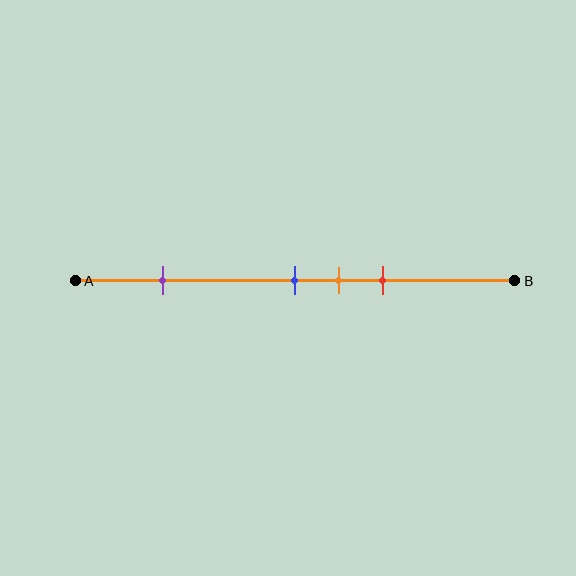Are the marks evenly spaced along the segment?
No, the marks are not evenly spaced.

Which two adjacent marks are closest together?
The blue and orange marks are the closest adjacent pair.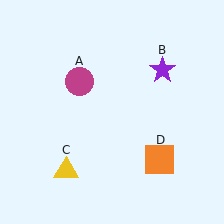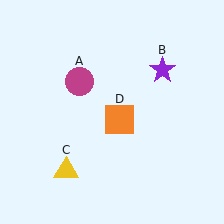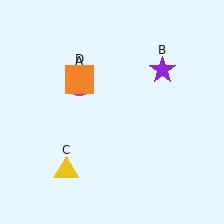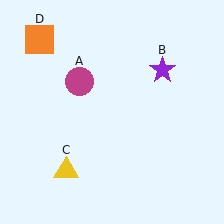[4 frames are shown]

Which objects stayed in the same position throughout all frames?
Magenta circle (object A) and purple star (object B) and yellow triangle (object C) remained stationary.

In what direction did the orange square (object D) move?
The orange square (object D) moved up and to the left.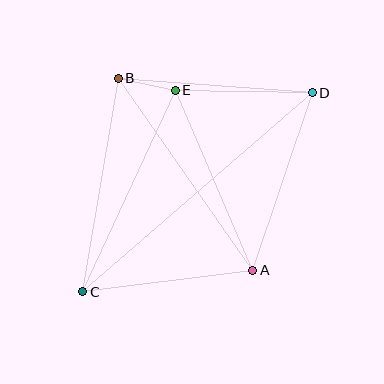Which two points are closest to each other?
Points B and E are closest to each other.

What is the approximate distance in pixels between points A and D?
The distance between A and D is approximately 187 pixels.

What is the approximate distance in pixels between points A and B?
The distance between A and B is approximately 234 pixels.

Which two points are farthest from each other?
Points C and D are farthest from each other.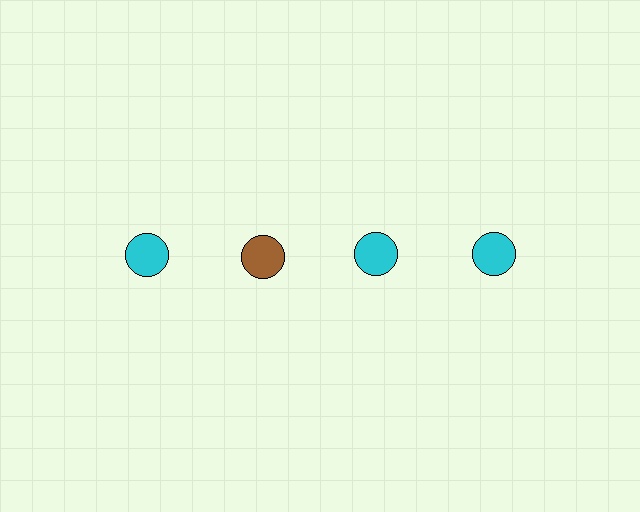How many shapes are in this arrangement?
There are 4 shapes arranged in a grid pattern.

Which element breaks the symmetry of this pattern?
The brown circle in the top row, second from left column breaks the symmetry. All other shapes are cyan circles.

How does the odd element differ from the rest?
It has a different color: brown instead of cyan.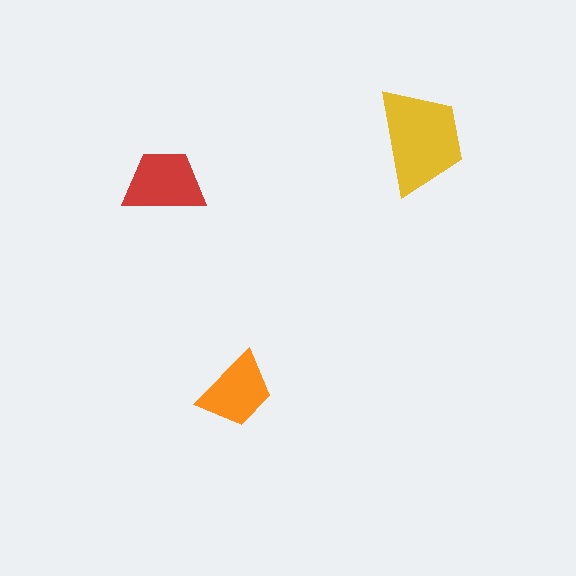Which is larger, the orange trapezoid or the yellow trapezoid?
The yellow one.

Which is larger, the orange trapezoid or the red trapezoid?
The red one.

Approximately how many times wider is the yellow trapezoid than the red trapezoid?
About 1.5 times wider.